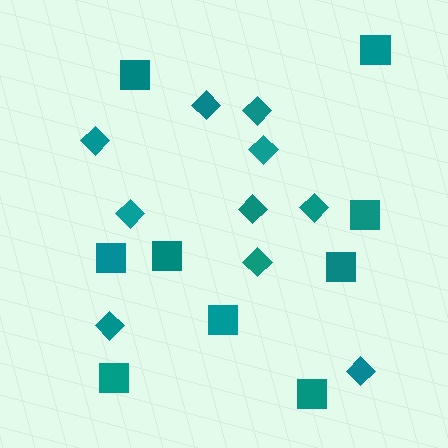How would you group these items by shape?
There are 2 groups: one group of squares (9) and one group of diamonds (10).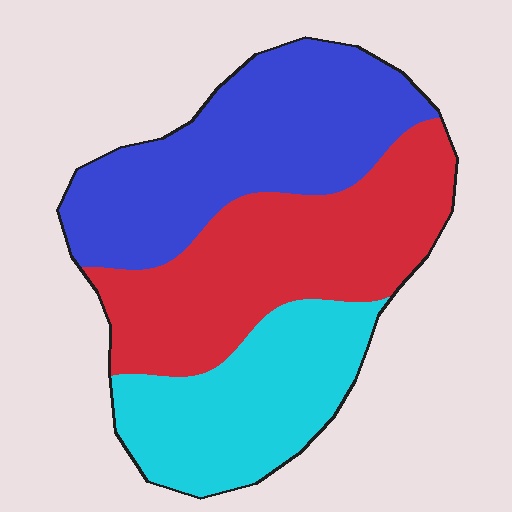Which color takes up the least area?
Cyan, at roughly 25%.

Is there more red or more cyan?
Red.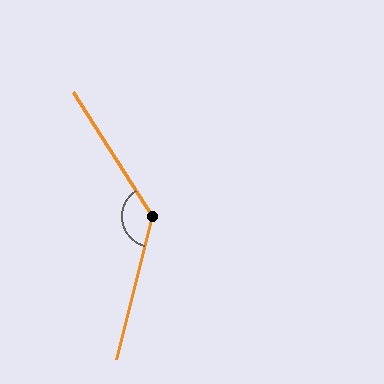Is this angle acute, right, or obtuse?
It is obtuse.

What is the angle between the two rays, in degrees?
Approximately 133 degrees.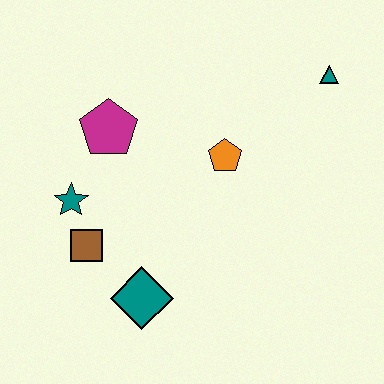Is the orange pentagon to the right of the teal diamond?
Yes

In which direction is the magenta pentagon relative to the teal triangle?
The magenta pentagon is to the left of the teal triangle.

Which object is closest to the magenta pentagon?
The teal star is closest to the magenta pentagon.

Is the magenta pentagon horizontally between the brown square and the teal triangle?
Yes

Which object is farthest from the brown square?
The teal triangle is farthest from the brown square.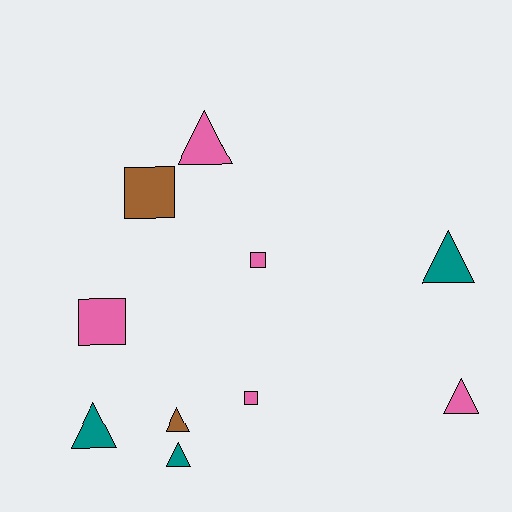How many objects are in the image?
There are 10 objects.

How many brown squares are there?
There is 1 brown square.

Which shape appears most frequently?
Triangle, with 6 objects.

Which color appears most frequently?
Pink, with 5 objects.